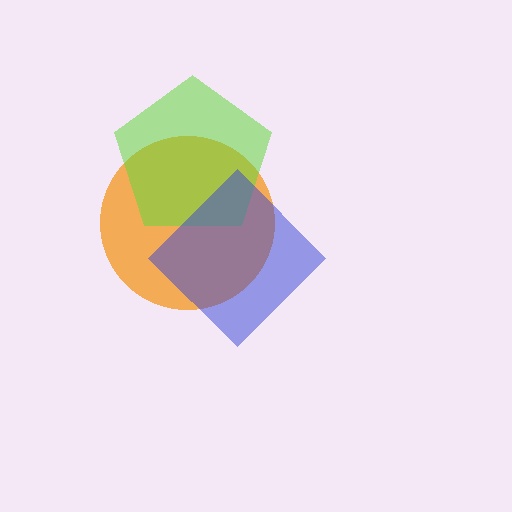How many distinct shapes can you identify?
There are 3 distinct shapes: an orange circle, a lime pentagon, a blue diamond.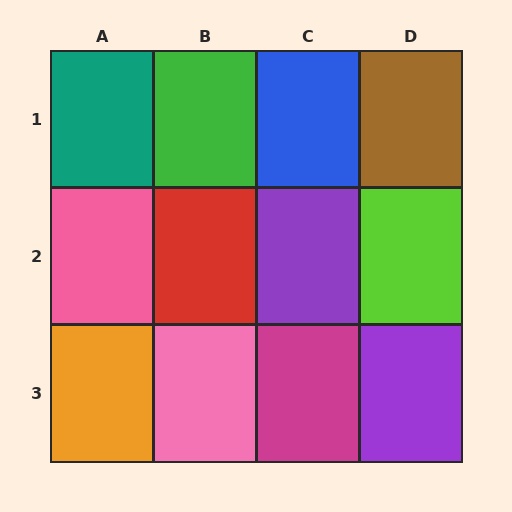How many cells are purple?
2 cells are purple.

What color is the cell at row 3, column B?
Pink.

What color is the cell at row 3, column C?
Magenta.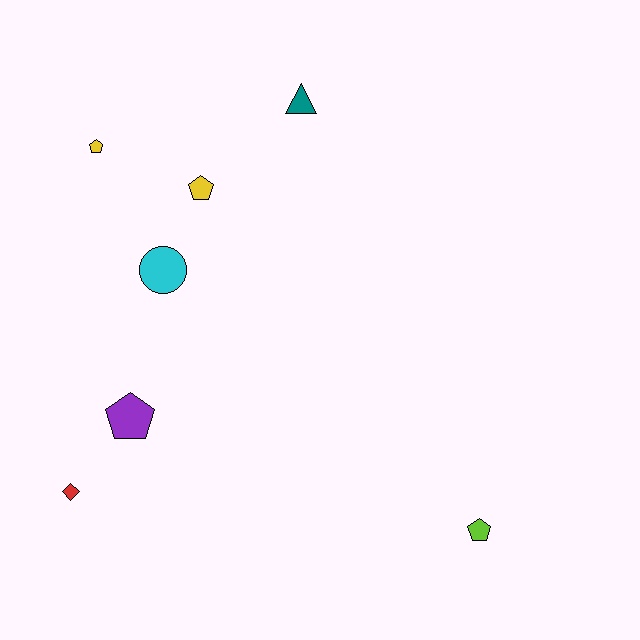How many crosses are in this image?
There are no crosses.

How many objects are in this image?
There are 7 objects.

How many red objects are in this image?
There is 1 red object.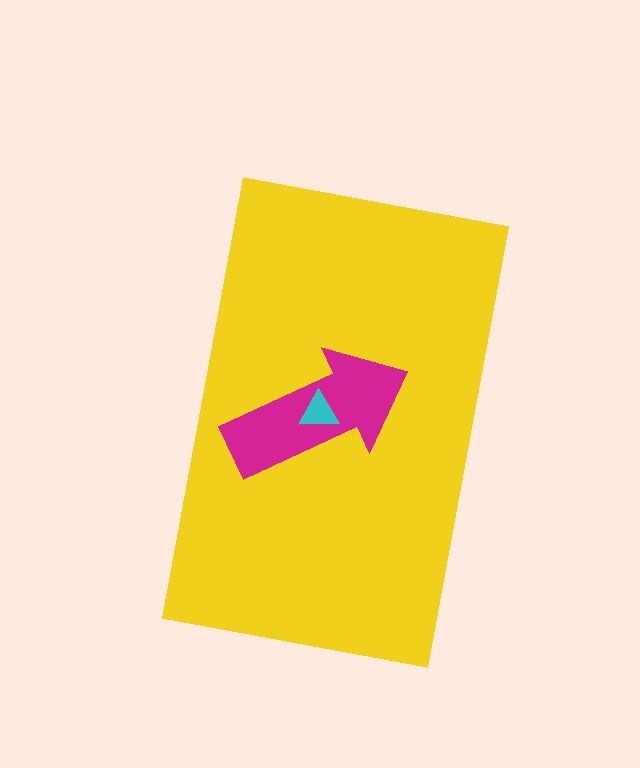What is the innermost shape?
The cyan triangle.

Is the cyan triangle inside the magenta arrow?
Yes.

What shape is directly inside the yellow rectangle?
The magenta arrow.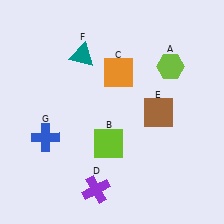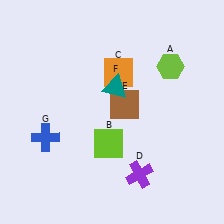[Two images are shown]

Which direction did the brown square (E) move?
The brown square (E) moved left.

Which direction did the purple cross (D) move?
The purple cross (D) moved right.